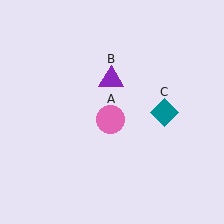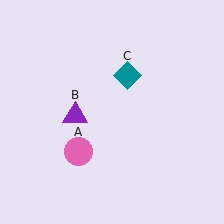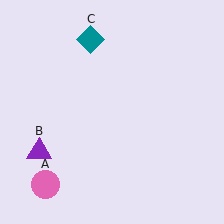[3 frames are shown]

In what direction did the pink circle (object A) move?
The pink circle (object A) moved down and to the left.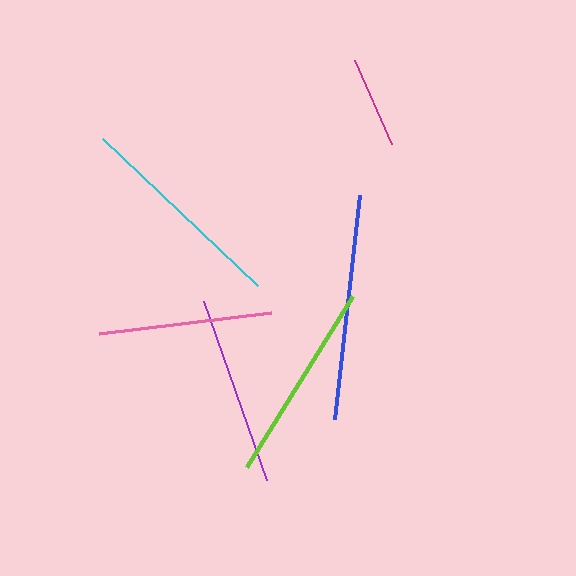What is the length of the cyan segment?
The cyan segment is approximately 213 pixels long.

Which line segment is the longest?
The blue line is the longest at approximately 225 pixels.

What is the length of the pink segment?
The pink segment is approximately 173 pixels long.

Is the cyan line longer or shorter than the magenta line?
The cyan line is longer than the magenta line.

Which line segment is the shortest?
The magenta line is the shortest at approximately 93 pixels.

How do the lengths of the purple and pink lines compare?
The purple and pink lines are approximately the same length.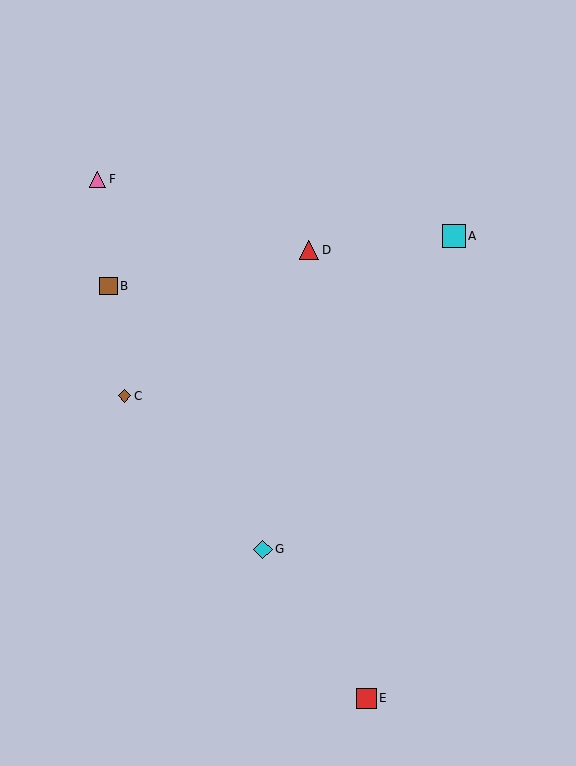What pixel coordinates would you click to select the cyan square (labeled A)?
Click at (454, 236) to select the cyan square A.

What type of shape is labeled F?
Shape F is a pink triangle.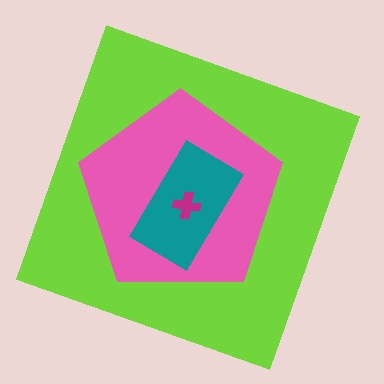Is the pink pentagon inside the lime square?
Yes.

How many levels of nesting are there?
4.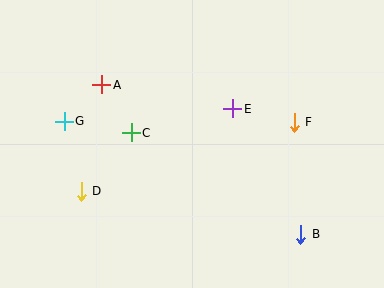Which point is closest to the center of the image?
Point E at (233, 109) is closest to the center.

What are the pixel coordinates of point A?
Point A is at (102, 85).